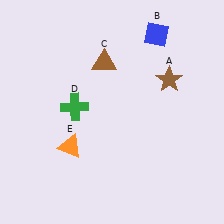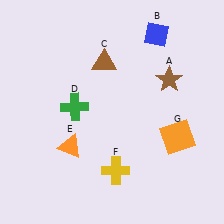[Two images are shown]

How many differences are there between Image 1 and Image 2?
There are 2 differences between the two images.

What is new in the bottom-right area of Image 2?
An orange square (G) was added in the bottom-right area of Image 2.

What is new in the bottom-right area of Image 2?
A yellow cross (F) was added in the bottom-right area of Image 2.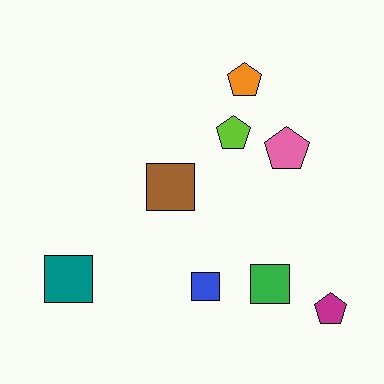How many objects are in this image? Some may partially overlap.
There are 8 objects.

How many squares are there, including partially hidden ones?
There are 4 squares.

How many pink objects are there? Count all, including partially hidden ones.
There is 1 pink object.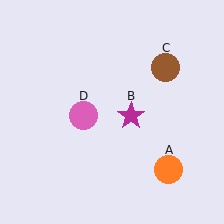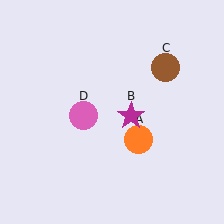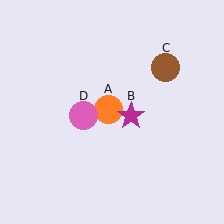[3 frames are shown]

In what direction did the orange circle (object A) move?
The orange circle (object A) moved up and to the left.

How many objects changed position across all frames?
1 object changed position: orange circle (object A).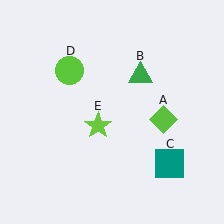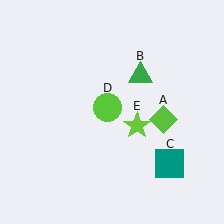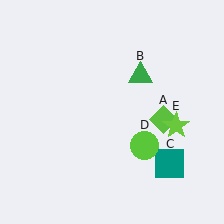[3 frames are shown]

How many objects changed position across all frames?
2 objects changed position: lime circle (object D), lime star (object E).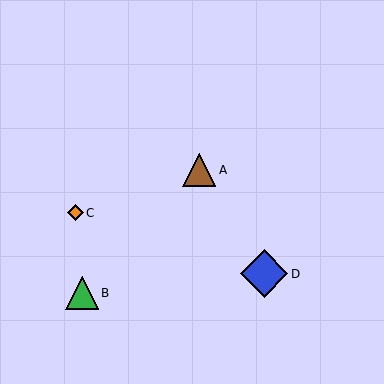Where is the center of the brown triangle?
The center of the brown triangle is at (199, 170).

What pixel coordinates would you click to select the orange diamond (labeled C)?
Click at (75, 213) to select the orange diamond C.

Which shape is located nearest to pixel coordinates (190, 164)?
The brown triangle (labeled A) at (199, 170) is nearest to that location.